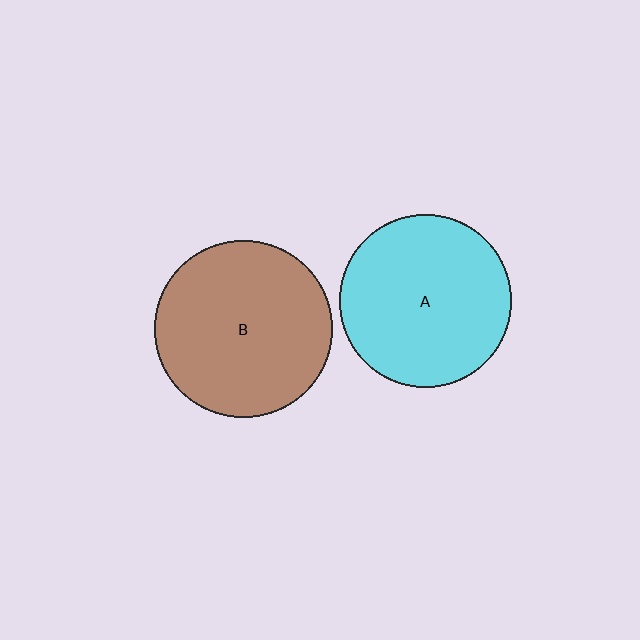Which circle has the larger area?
Circle B (brown).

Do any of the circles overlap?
No, none of the circles overlap.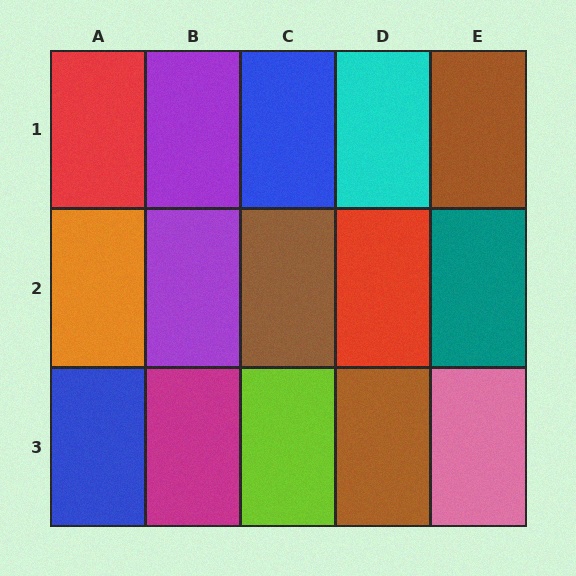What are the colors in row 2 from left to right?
Orange, purple, brown, red, teal.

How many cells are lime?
1 cell is lime.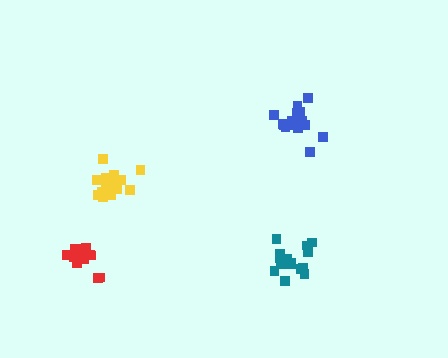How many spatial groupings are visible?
There are 4 spatial groupings.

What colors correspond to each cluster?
The clusters are colored: teal, yellow, blue, red.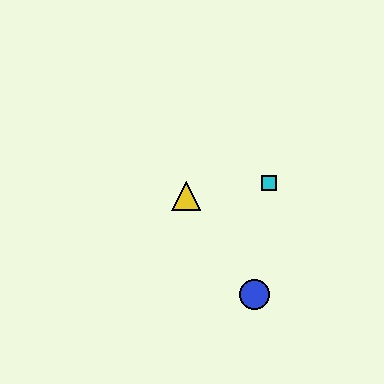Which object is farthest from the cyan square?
The blue circle is farthest from the cyan square.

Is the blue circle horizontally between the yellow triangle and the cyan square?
Yes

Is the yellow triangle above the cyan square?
No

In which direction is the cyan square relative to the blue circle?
The cyan square is above the blue circle.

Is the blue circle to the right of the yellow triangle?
Yes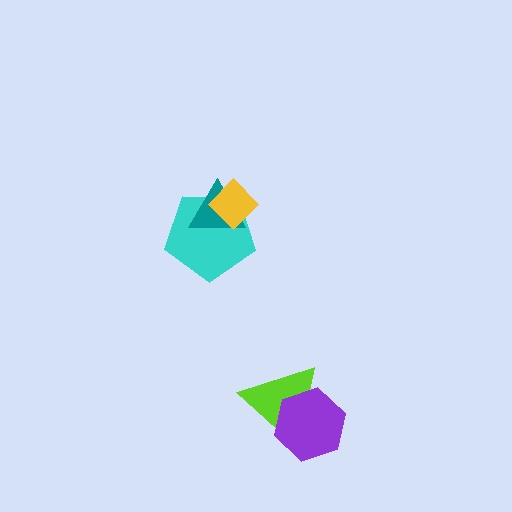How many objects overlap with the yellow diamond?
2 objects overlap with the yellow diamond.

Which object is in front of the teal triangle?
The yellow diamond is in front of the teal triangle.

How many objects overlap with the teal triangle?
2 objects overlap with the teal triangle.